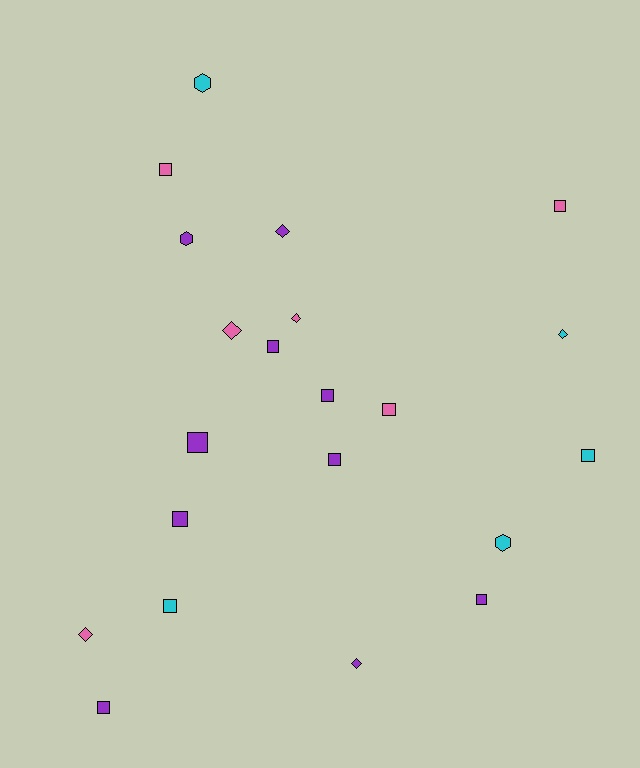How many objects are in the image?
There are 21 objects.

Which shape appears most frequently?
Square, with 12 objects.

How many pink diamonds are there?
There are 3 pink diamonds.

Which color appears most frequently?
Purple, with 10 objects.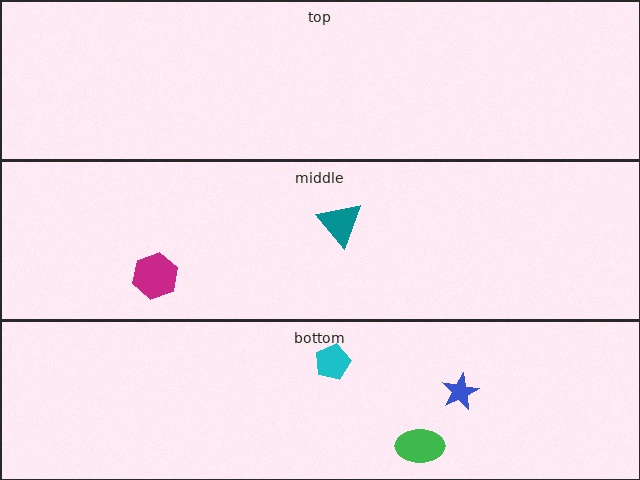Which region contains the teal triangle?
The middle region.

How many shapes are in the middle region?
2.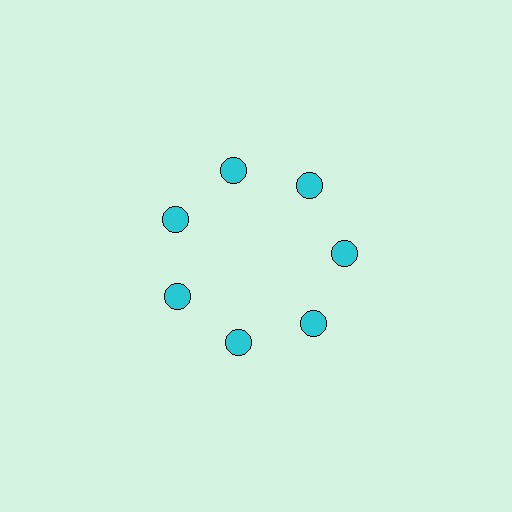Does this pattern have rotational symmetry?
Yes, this pattern has 7-fold rotational symmetry. It looks the same after rotating 51 degrees around the center.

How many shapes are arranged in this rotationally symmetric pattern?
There are 7 shapes, arranged in 7 groups of 1.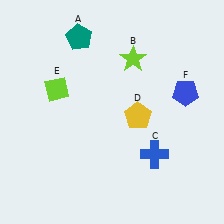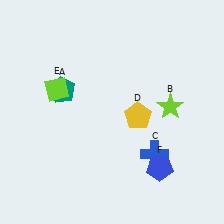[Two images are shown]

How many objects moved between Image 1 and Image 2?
3 objects moved between the two images.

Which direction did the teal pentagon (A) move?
The teal pentagon (A) moved down.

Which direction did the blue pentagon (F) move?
The blue pentagon (F) moved down.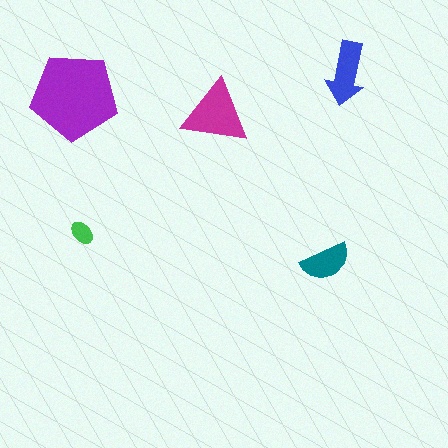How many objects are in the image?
There are 5 objects in the image.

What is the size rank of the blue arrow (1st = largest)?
3rd.